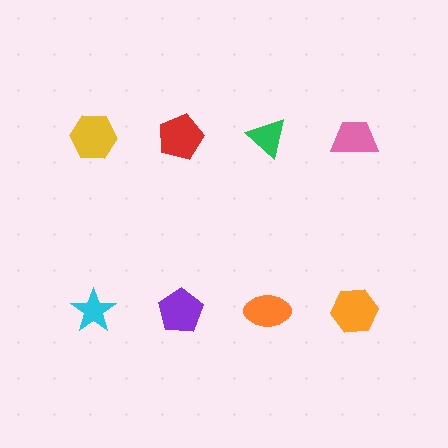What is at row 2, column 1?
A cyan star.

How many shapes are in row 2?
4 shapes.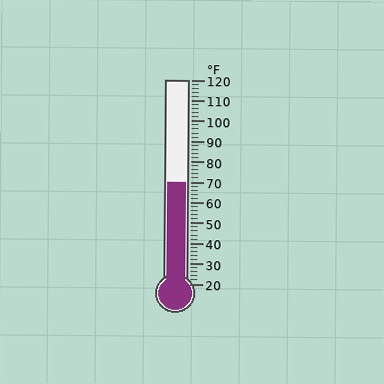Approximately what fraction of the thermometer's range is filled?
The thermometer is filled to approximately 50% of its range.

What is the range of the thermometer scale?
The thermometer scale ranges from 20°F to 120°F.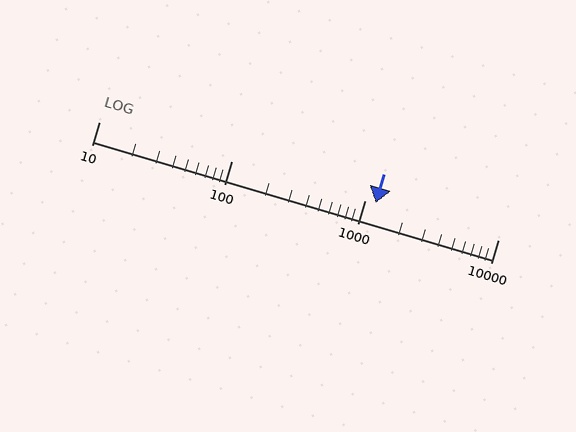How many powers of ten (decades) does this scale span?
The scale spans 3 decades, from 10 to 10000.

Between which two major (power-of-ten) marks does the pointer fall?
The pointer is between 1000 and 10000.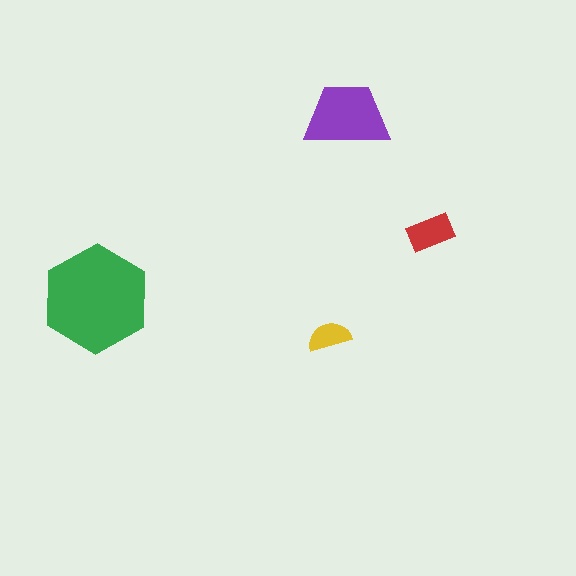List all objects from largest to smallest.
The green hexagon, the purple trapezoid, the red rectangle, the yellow semicircle.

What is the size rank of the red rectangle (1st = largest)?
3rd.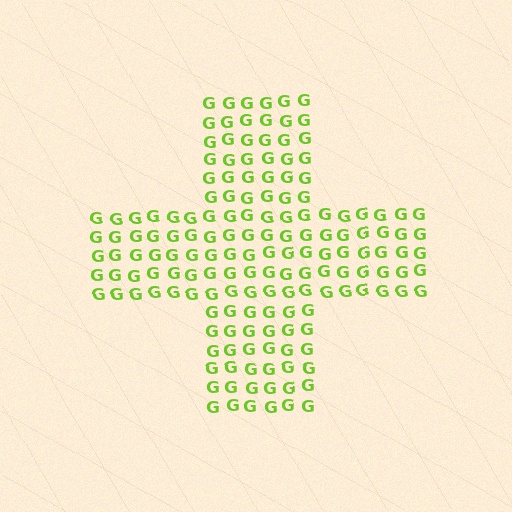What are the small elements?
The small elements are letter G's.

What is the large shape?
The large shape is a cross.